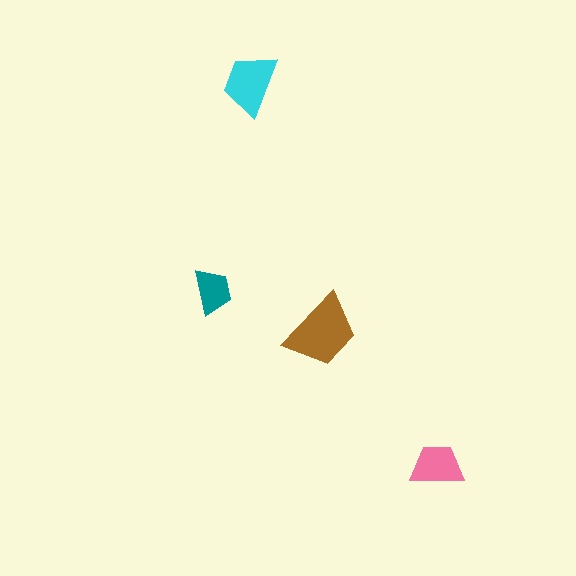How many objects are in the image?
There are 4 objects in the image.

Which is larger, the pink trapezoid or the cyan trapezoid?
The cyan one.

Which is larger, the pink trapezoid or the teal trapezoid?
The pink one.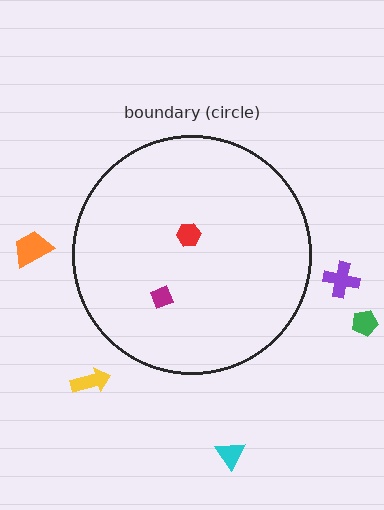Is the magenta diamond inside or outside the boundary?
Inside.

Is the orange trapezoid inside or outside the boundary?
Outside.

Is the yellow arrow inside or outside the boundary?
Outside.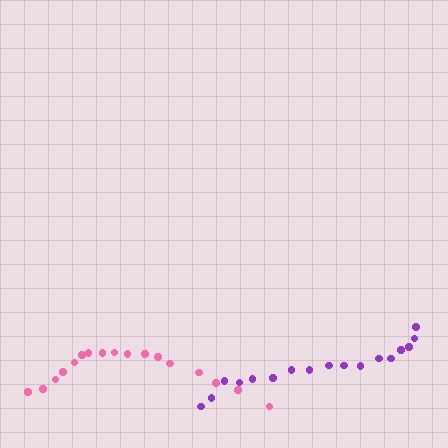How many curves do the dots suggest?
There are 2 distinct paths.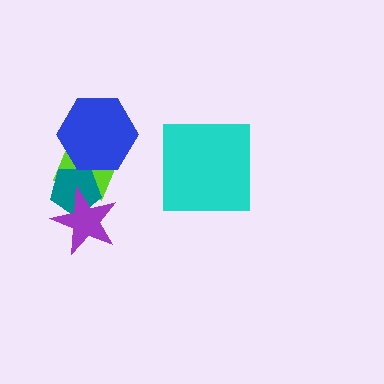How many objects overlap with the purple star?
2 objects overlap with the purple star.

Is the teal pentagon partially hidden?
Yes, it is partially covered by another shape.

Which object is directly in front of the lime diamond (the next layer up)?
The teal pentagon is directly in front of the lime diamond.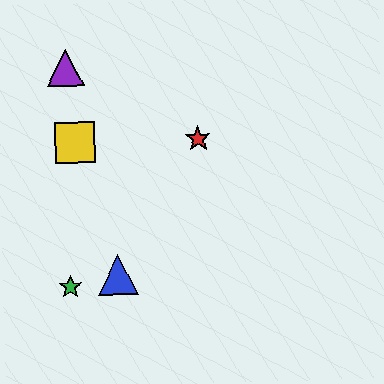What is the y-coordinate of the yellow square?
The yellow square is at y≈142.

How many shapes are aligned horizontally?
2 shapes (the red star, the yellow square) are aligned horizontally.